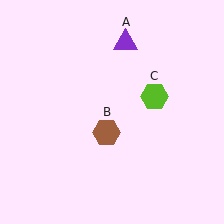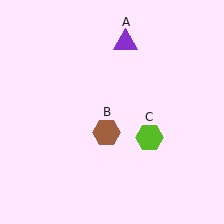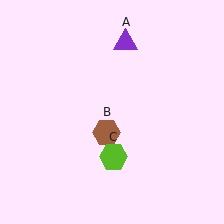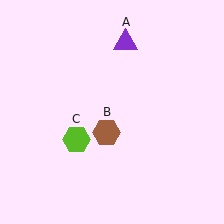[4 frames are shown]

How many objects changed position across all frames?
1 object changed position: lime hexagon (object C).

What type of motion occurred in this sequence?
The lime hexagon (object C) rotated clockwise around the center of the scene.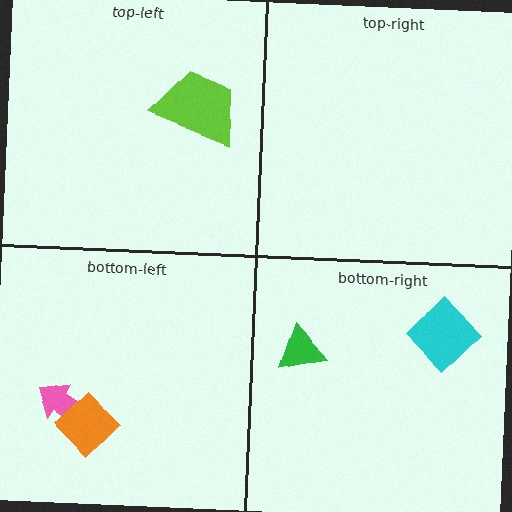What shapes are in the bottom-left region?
The pink arrow, the orange diamond.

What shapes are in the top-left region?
The lime trapezoid.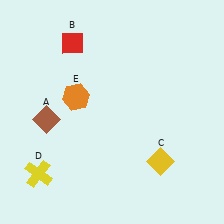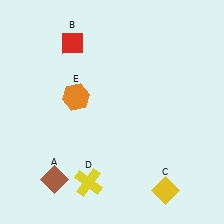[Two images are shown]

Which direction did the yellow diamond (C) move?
The yellow diamond (C) moved down.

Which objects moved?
The objects that moved are: the brown diamond (A), the yellow diamond (C), the yellow cross (D).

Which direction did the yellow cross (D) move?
The yellow cross (D) moved right.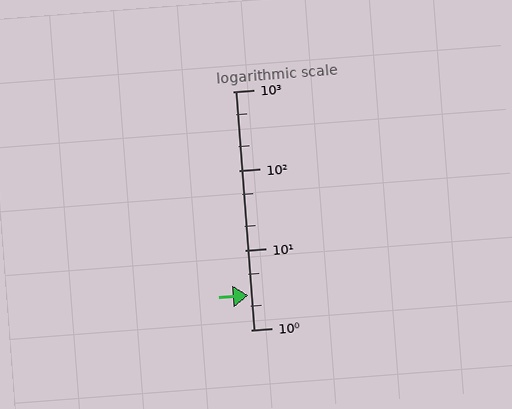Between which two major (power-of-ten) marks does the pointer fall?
The pointer is between 1 and 10.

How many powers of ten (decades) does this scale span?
The scale spans 3 decades, from 1 to 1000.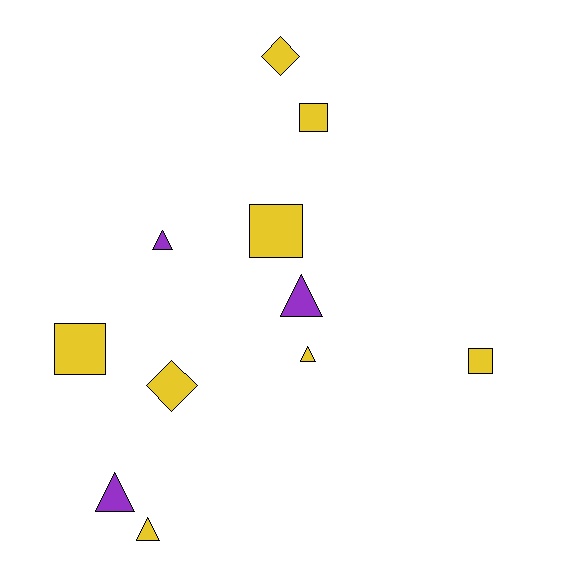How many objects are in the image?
There are 11 objects.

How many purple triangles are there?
There are 3 purple triangles.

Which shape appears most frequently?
Triangle, with 5 objects.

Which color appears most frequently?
Yellow, with 8 objects.